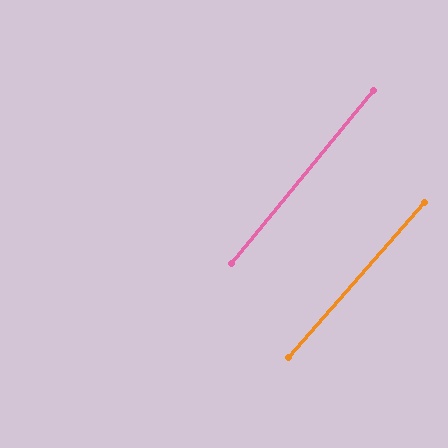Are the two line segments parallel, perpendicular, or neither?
Parallel — their directions differ by only 1.8°.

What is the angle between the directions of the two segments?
Approximately 2 degrees.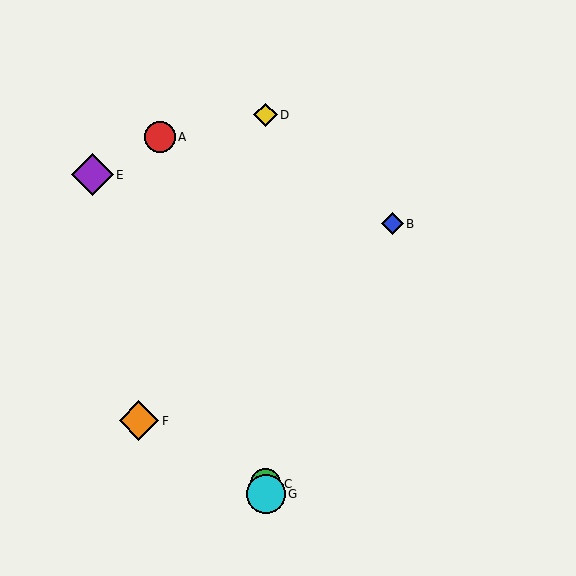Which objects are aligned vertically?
Objects C, D, G are aligned vertically.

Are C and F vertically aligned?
No, C is at x≈266 and F is at x≈139.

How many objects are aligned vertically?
3 objects (C, D, G) are aligned vertically.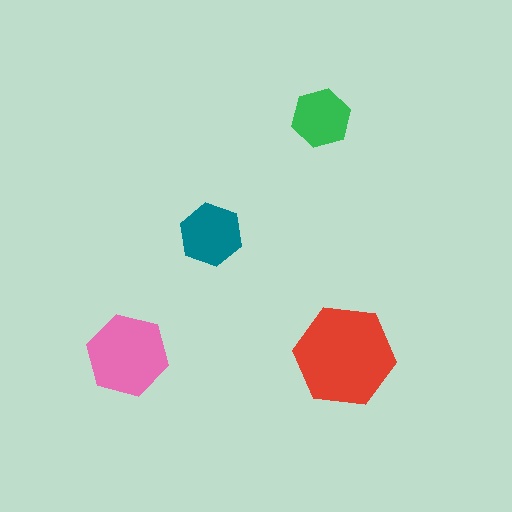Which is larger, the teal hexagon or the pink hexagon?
The pink one.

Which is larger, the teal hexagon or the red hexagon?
The red one.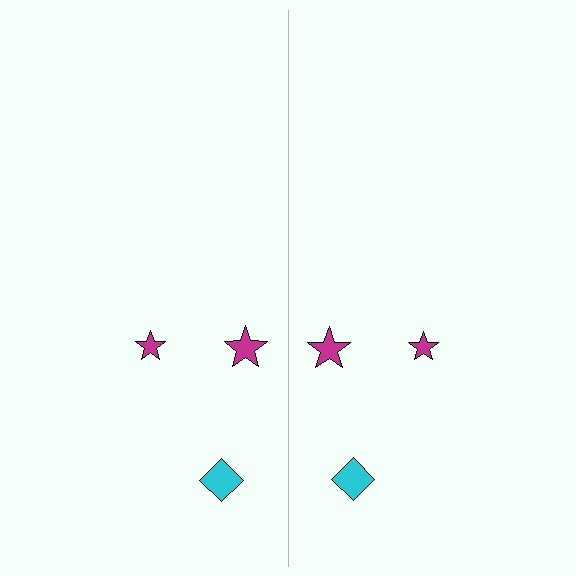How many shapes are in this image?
There are 6 shapes in this image.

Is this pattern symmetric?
Yes, this pattern has bilateral (reflection) symmetry.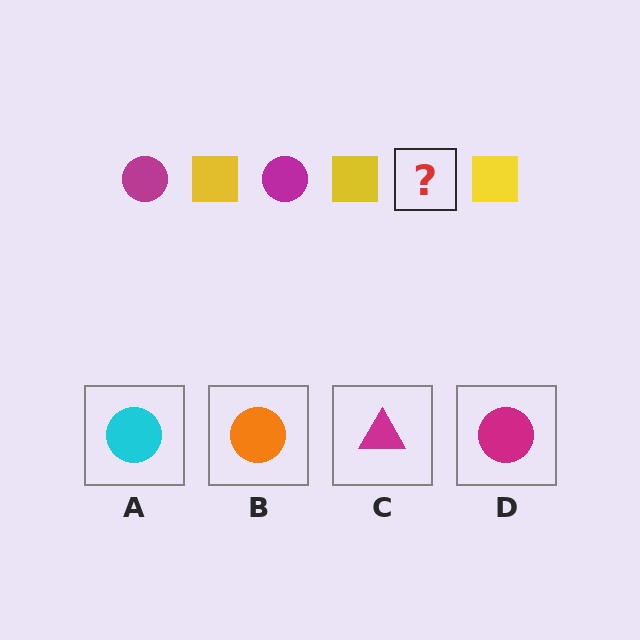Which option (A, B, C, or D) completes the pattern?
D.